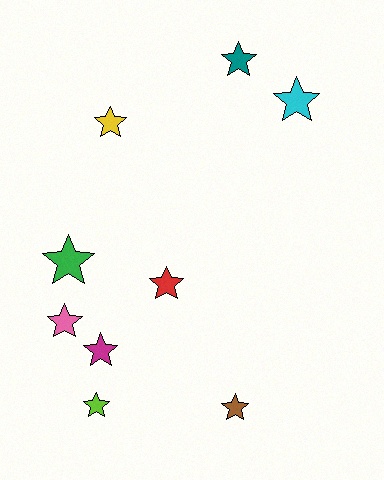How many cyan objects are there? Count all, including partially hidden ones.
There is 1 cyan object.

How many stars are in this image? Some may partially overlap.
There are 9 stars.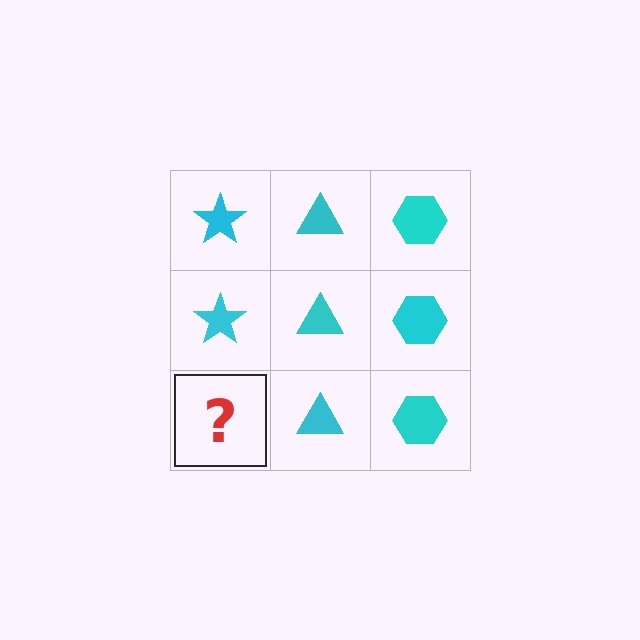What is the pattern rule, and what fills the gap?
The rule is that each column has a consistent shape. The gap should be filled with a cyan star.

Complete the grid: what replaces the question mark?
The question mark should be replaced with a cyan star.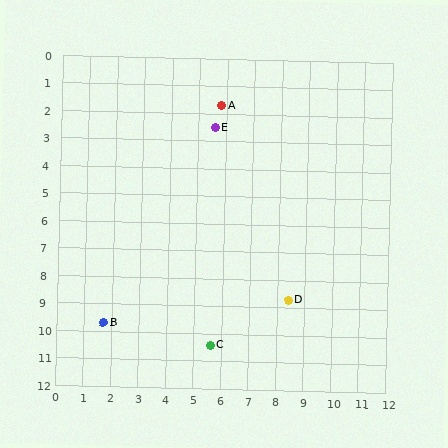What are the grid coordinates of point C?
Point C is at approximately (5.6, 10.4).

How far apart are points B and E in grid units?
Points B and E are about 8.2 grid units apart.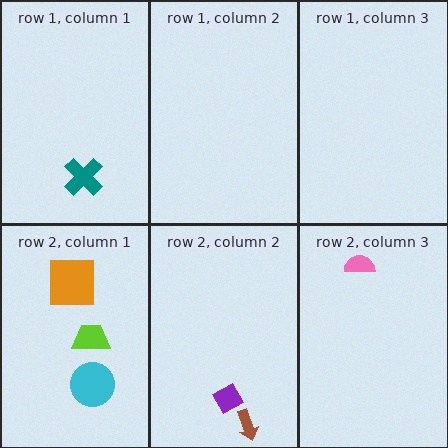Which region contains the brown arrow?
The row 2, column 2 region.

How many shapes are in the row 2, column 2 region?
2.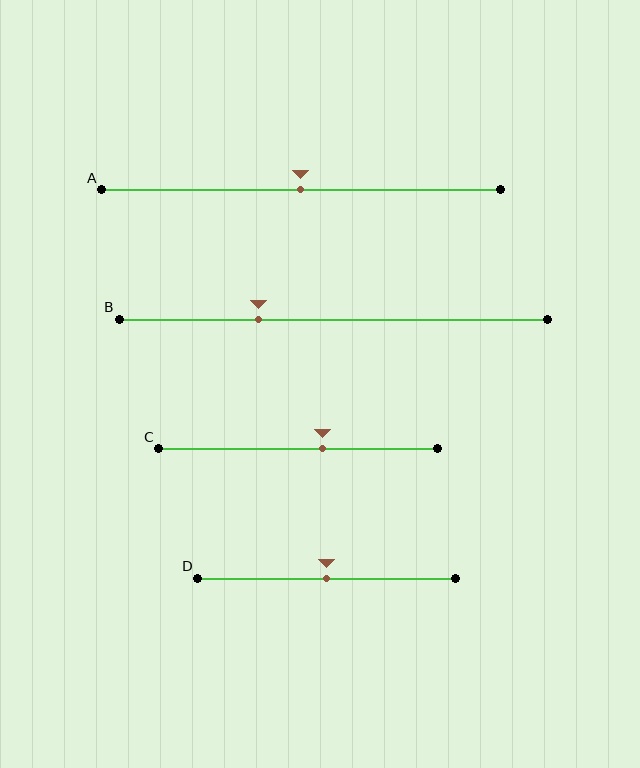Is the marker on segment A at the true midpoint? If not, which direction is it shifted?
Yes, the marker on segment A is at the true midpoint.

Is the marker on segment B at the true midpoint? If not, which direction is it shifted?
No, the marker on segment B is shifted to the left by about 18% of the segment length.